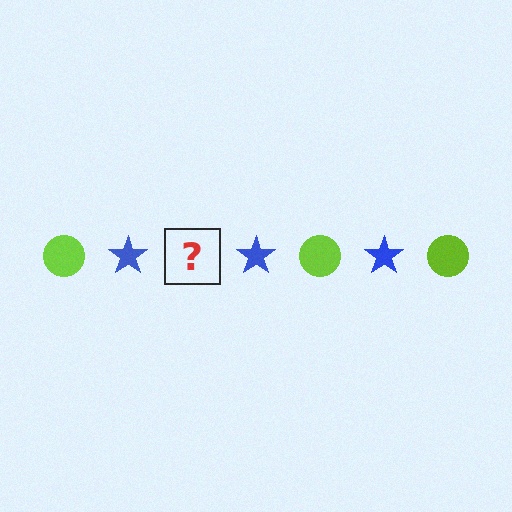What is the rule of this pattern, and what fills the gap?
The rule is that the pattern alternates between lime circle and blue star. The gap should be filled with a lime circle.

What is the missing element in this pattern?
The missing element is a lime circle.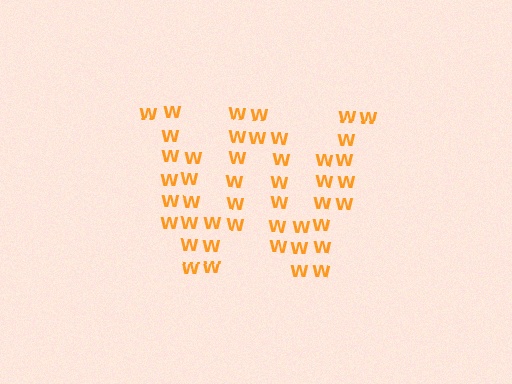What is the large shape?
The large shape is the letter W.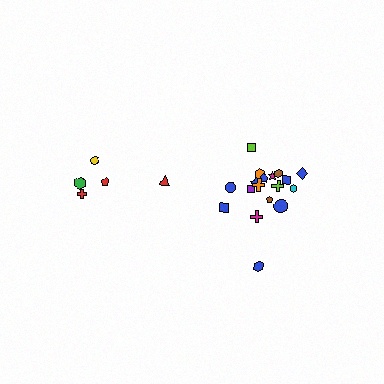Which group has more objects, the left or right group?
The right group.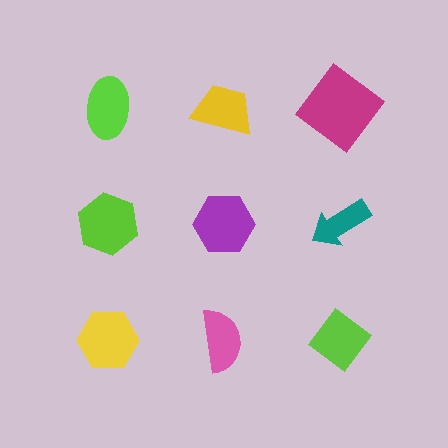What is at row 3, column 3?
A lime diamond.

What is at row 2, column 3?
A teal arrow.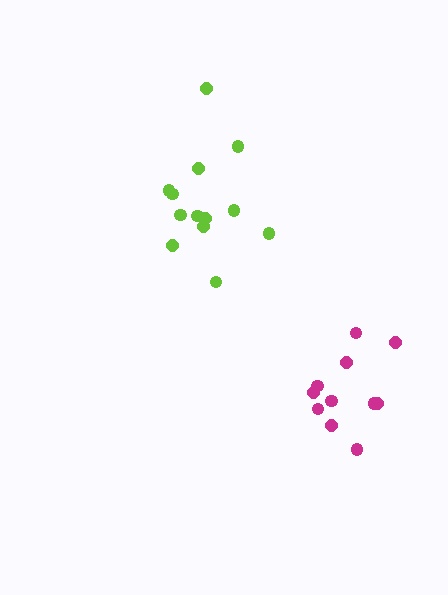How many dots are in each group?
Group 1: 11 dots, Group 2: 13 dots (24 total).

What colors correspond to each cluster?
The clusters are colored: magenta, lime.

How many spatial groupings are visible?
There are 2 spatial groupings.